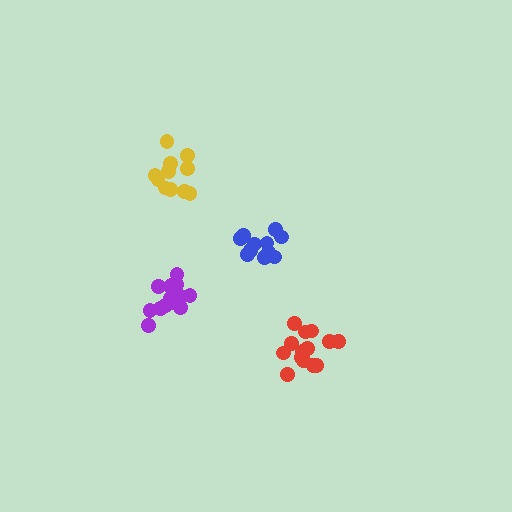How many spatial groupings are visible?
There are 4 spatial groupings.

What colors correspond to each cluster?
The clusters are colored: blue, yellow, purple, red.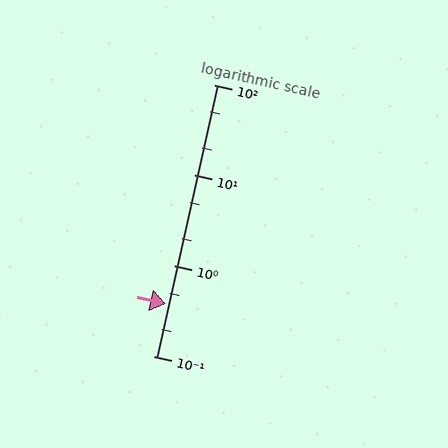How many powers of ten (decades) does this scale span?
The scale spans 3 decades, from 0.1 to 100.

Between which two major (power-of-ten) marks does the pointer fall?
The pointer is between 0.1 and 1.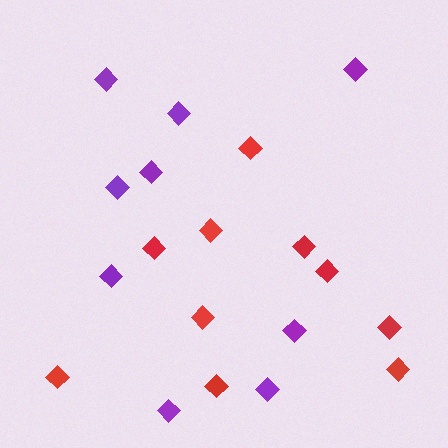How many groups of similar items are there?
There are 2 groups: one group of purple diamonds (9) and one group of red diamonds (10).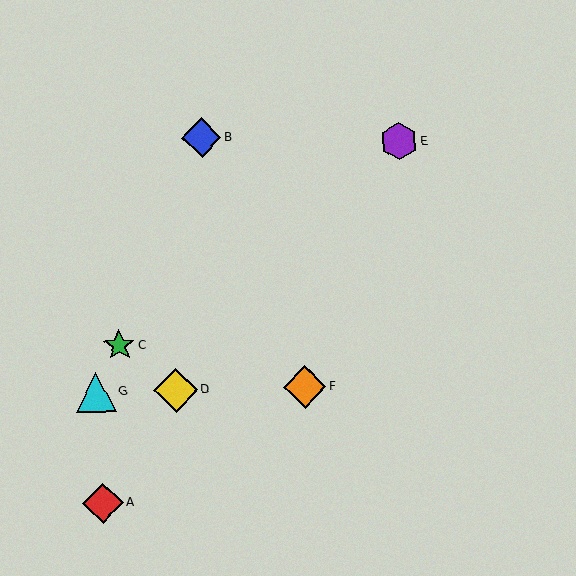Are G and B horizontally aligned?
No, G is at y≈392 and B is at y≈138.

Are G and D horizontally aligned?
Yes, both are at y≈392.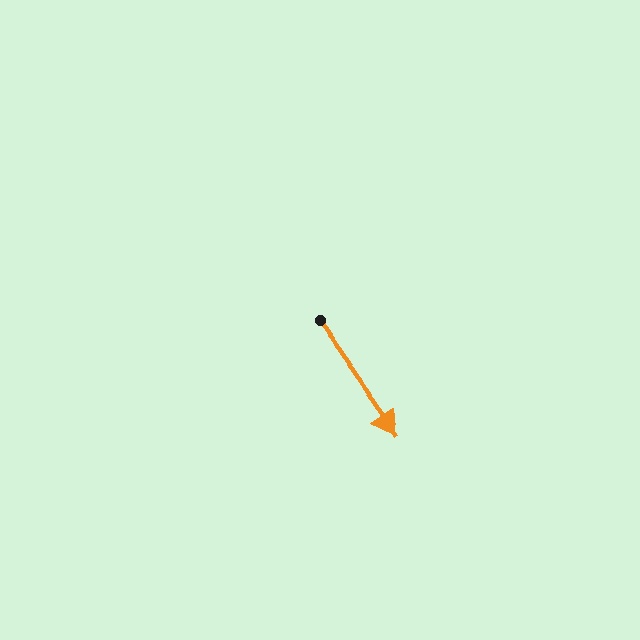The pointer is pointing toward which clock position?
Roughly 5 o'clock.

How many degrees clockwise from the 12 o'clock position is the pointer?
Approximately 145 degrees.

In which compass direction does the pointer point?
Southeast.